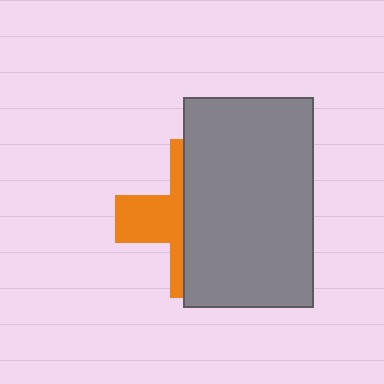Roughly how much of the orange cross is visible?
A small part of it is visible (roughly 37%).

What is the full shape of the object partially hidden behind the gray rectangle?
The partially hidden object is an orange cross.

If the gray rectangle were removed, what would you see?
You would see the complete orange cross.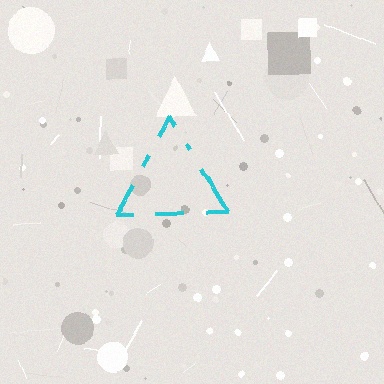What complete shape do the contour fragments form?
The contour fragments form a triangle.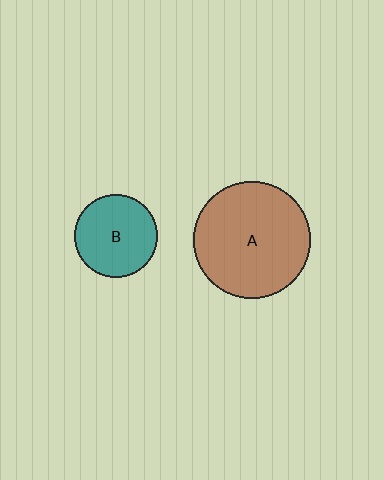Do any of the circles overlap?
No, none of the circles overlap.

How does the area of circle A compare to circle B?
Approximately 2.0 times.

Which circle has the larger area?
Circle A (brown).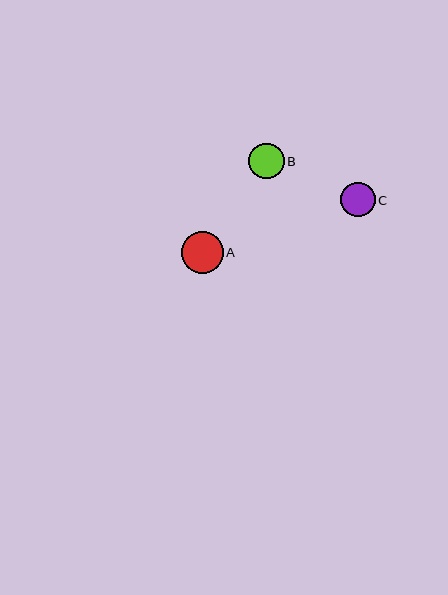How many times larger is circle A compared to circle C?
Circle A is approximately 1.2 times the size of circle C.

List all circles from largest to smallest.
From largest to smallest: A, B, C.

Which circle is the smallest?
Circle C is the smallest with a size of approximately 35 pixels.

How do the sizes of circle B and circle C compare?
Circle B and circle C are approximately the same size.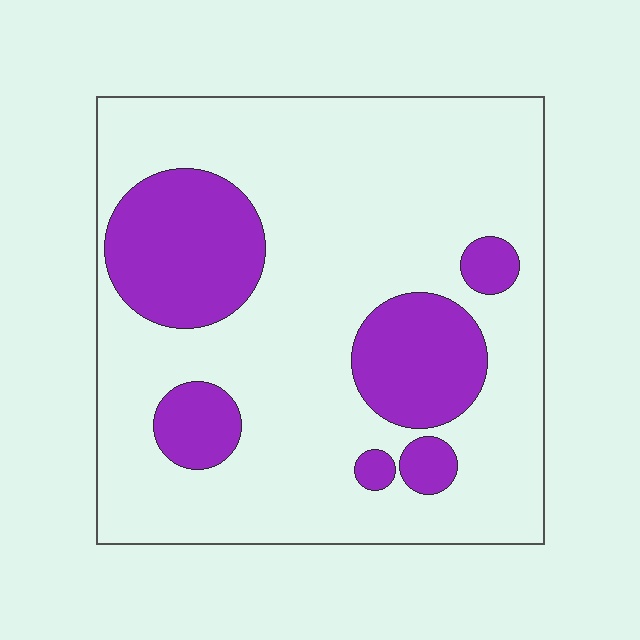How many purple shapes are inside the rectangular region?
6.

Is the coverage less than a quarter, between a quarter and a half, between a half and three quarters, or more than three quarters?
Less than a quarter.